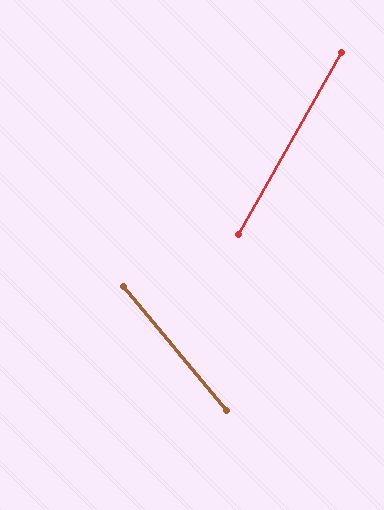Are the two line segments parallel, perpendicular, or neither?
Neither parallel nor perpendicular — they differ by about 69°.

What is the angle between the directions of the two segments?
Approximately 69 degrees.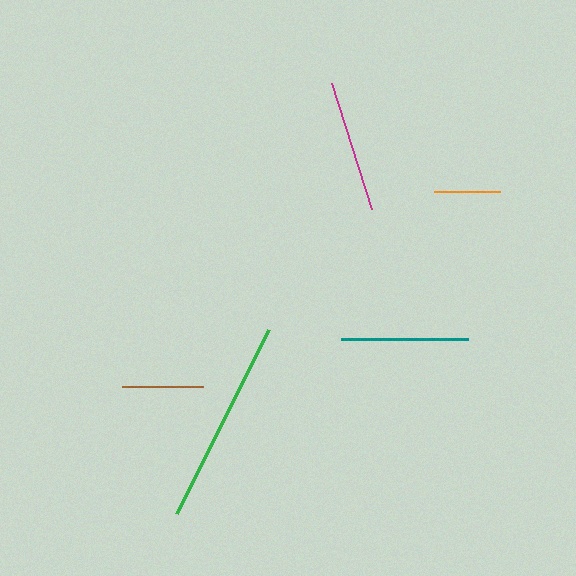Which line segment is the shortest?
The orange line is the shortest at approximately 66 pixels.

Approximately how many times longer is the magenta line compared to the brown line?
The magenta line is approximately 1.6 times the length of the brown line.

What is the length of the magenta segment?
The magenta segment is approximately 132 pixels long.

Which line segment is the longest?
The green line is the longest at approximately 205 pixels.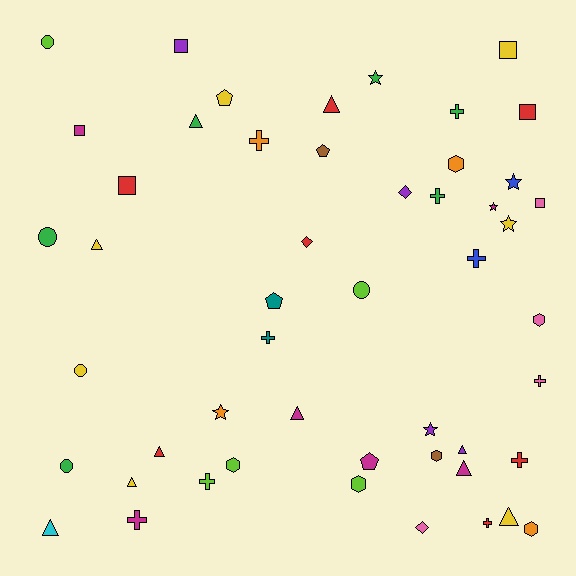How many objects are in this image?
There are 50 objects.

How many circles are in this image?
There are 5 circles.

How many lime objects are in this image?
There are 5 lime objects.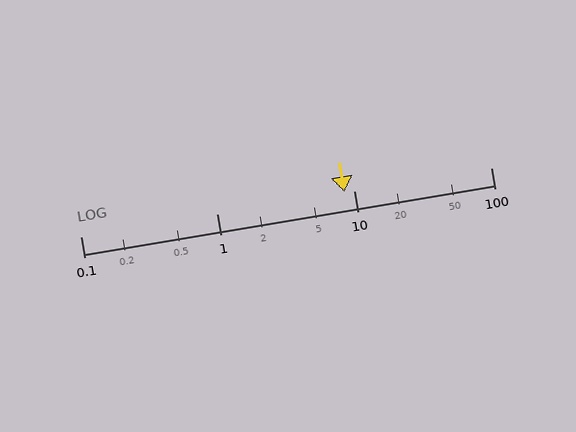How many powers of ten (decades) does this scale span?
The scale spans 3 decades, from 0.1 to 100.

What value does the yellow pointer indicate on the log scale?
The pointer indicates approximately 8.5.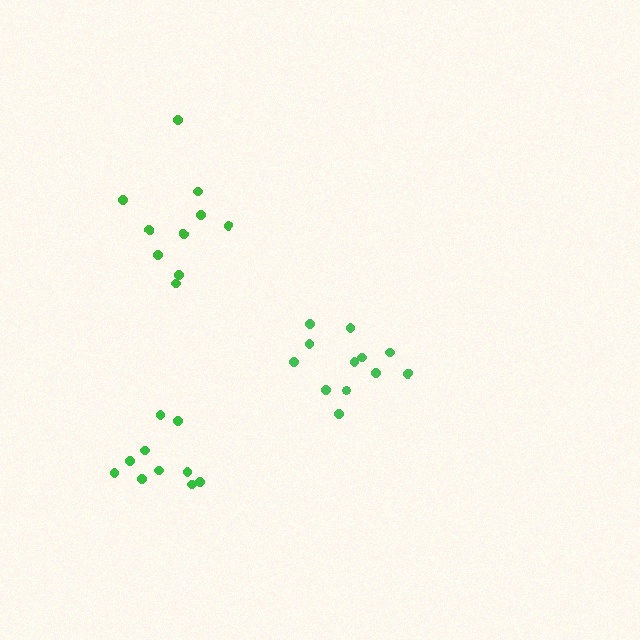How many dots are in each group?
Group 1: 10 dots, Group 2: 10 dots, Group 3: 12 dots (32 total).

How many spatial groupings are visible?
There are 3 spatial groupings.